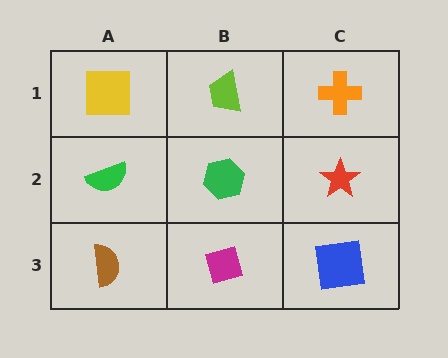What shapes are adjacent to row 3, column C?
A red star (row 2, column C), a magenta diamond (row 3, column B).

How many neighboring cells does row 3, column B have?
3.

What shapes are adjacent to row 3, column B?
A green hexagon (row 2, column B), a brown semicircle (row 3, column A), a blue square (row 3, column C).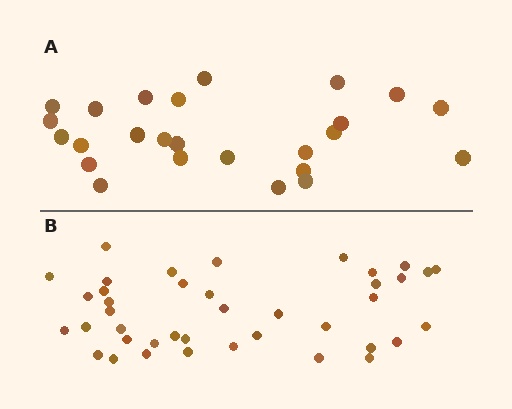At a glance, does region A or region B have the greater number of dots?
Region B (the bottom region) has more dots.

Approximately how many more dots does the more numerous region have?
Region B has approximately 15 more dots than region A.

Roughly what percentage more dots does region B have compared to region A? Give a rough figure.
About 60% more.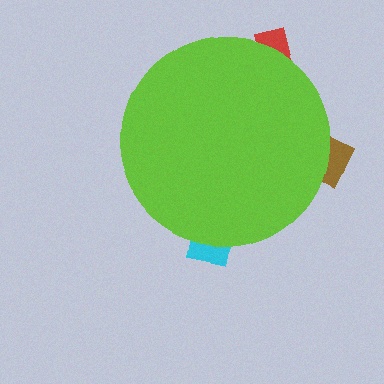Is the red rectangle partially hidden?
Yes, the red rectangle is partially hidden behind the lime circle.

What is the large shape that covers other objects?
A lime circle.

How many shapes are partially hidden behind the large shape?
3 shapes are partially hidden.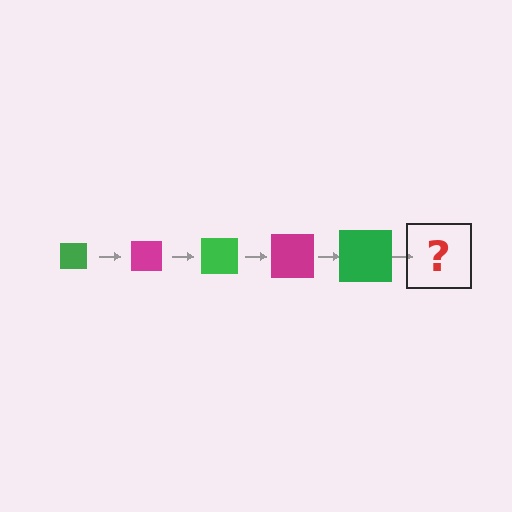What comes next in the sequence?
The next element should be a magenta square, larger than the previous one.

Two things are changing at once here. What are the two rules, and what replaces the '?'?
The two rules are that the square grows larger each step and the color cycles through green and magenta. The '?' should be a magenta square, larger than the previous one.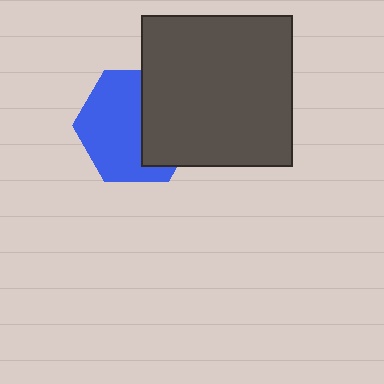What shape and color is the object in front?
The object in front is a dark gray square.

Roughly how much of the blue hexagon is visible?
About half of it is visible (roughly 59%).